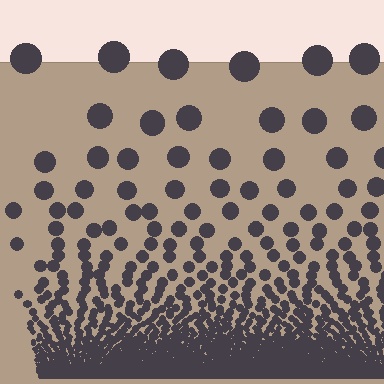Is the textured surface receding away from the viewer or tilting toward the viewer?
The surface appears to tilt toward the viewer. Texture elements get larger and sparser toward the top.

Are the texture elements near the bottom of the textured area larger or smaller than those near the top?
Smaller. The gradient is inverted — elements near the bottom are smaller and denser.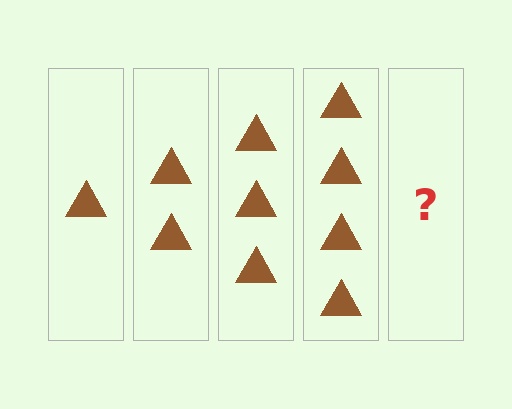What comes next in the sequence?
The next element should be 5 triangles.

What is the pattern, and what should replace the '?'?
The pattern is that each step adds one more triangle. The '?' should be 5 triangles.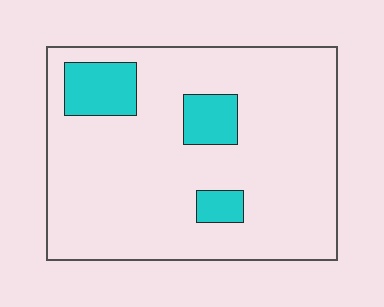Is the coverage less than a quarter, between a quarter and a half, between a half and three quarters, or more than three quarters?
Less than a quarter.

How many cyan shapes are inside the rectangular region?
3.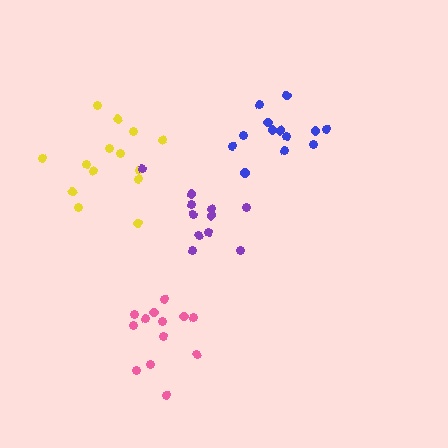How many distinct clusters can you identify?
There are 4 distinct clusters.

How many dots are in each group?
Group 1: 13 dots, Group 2: 14 dots, Group 3: 13 dots, Group 4: 11 dots (51 total).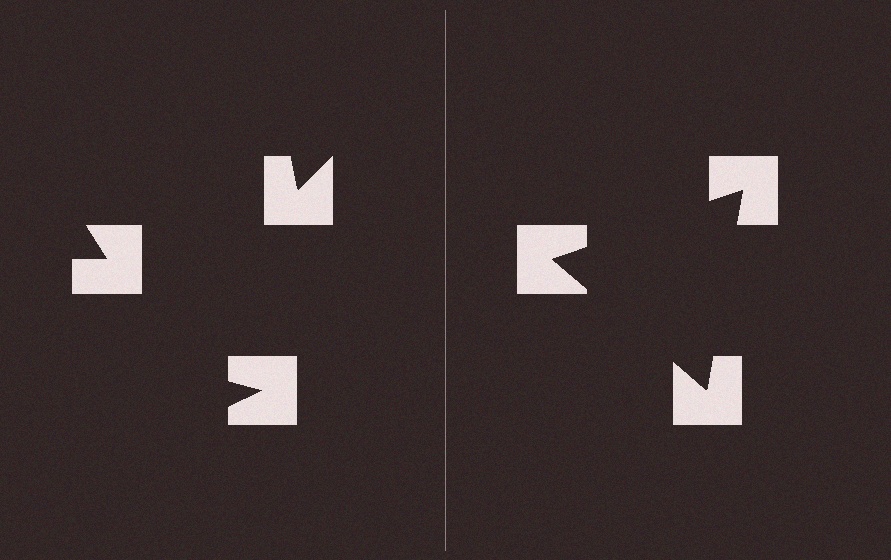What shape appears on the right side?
An illusory triangle.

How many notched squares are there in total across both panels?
6 — 3 on each side.